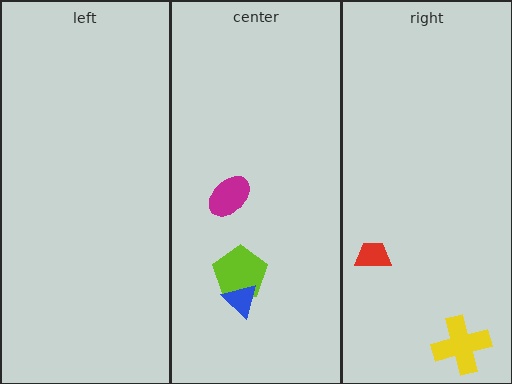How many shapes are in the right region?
2.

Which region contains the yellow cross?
The right region.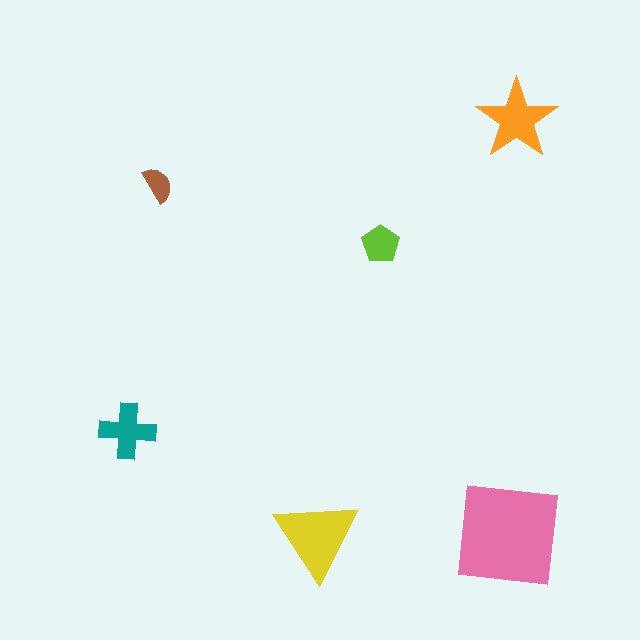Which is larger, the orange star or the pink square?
The pink square.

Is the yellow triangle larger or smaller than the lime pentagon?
Larger.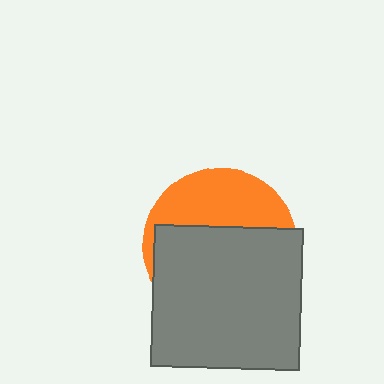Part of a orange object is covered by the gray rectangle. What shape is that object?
It is a circle.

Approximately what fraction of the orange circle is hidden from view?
Roughly 63% of the orange circle is hidden behind the gray rectangle.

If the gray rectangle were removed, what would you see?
You would see the complete orange circle.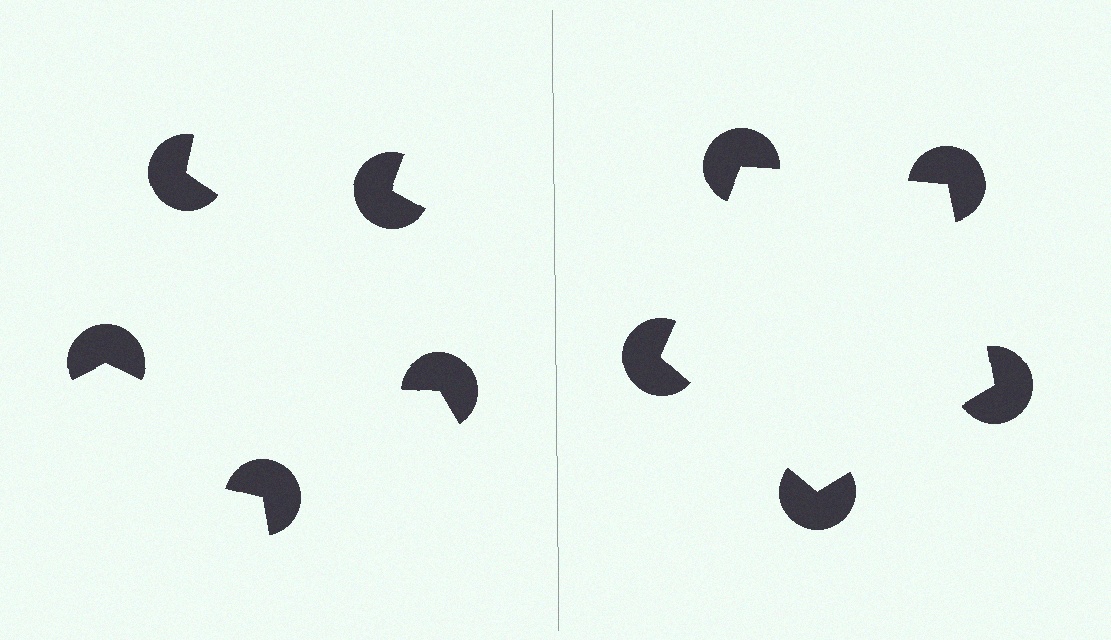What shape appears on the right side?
An illusory pentagon.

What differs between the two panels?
The pac-man discs are positioned identically on both sides; only the wedge orientations differ. On the right they align to a pentagon; on the left they are misaligned.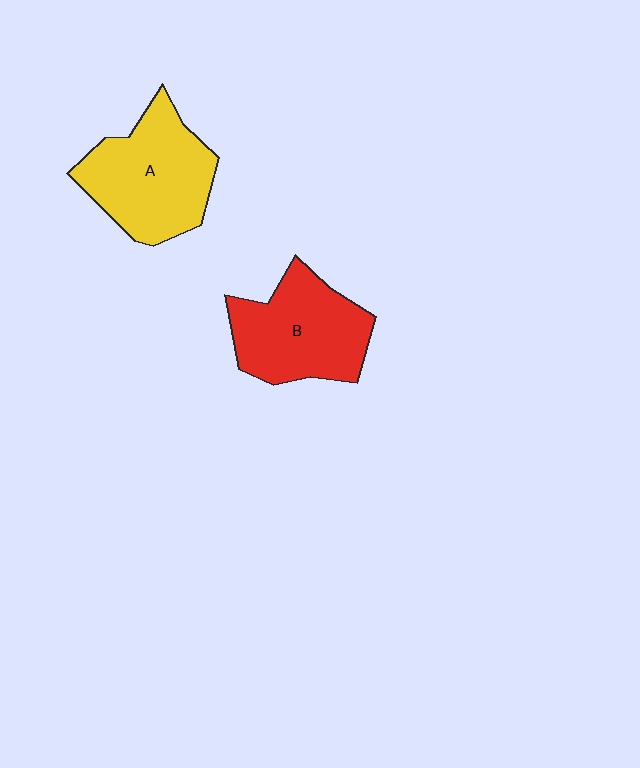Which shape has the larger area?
Shape A (yellow).